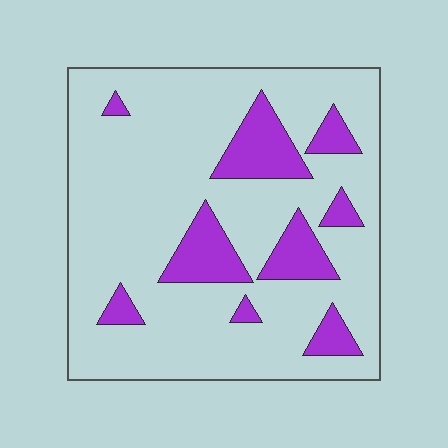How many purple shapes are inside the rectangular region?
9.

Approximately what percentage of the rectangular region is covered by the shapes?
Approximately 20%.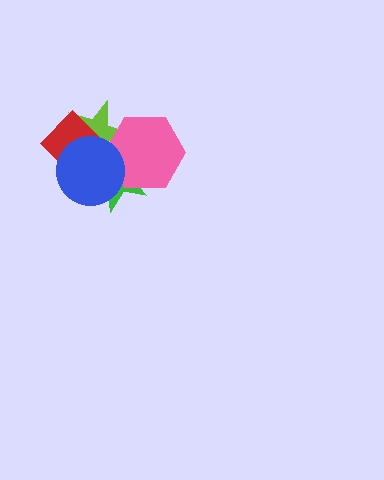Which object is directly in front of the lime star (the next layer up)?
The pink hexagon is directly in front of the lime star.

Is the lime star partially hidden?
Yes, it is partially covered by another shape.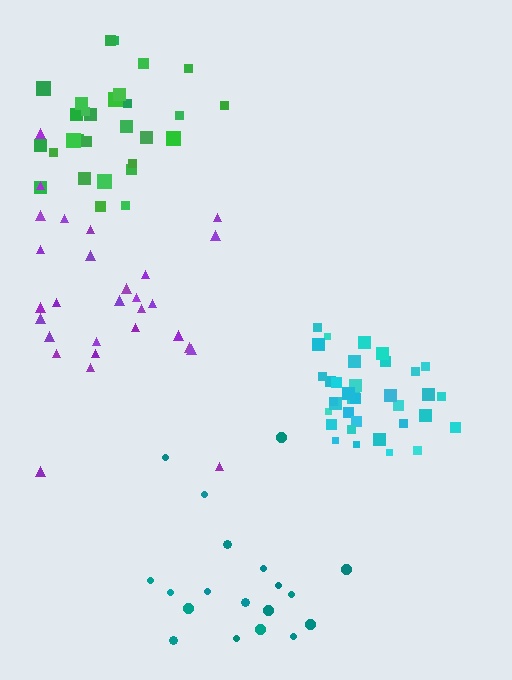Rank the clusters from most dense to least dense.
cyan, green, purple, teal.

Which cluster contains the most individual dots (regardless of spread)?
Cyan (35).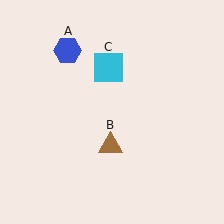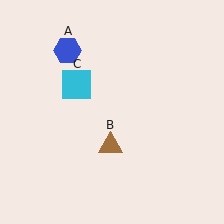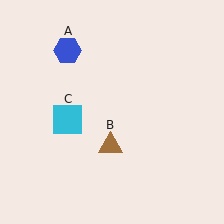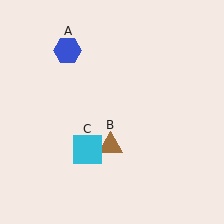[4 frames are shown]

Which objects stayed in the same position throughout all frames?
Blue hexagon (object A) and brown triangle (object B) remained stationary.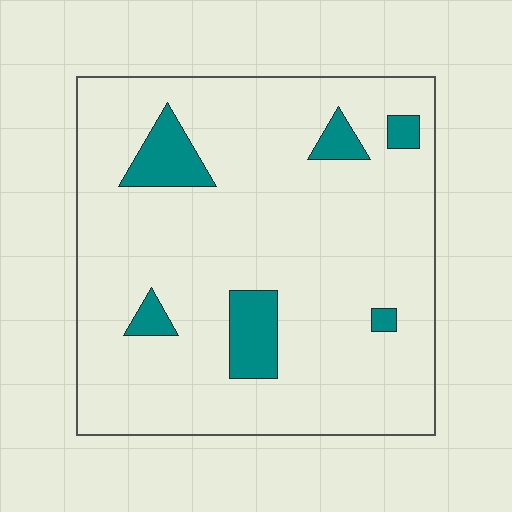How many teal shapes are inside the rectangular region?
6.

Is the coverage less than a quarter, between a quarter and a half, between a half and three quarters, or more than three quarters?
Less than a quarter.